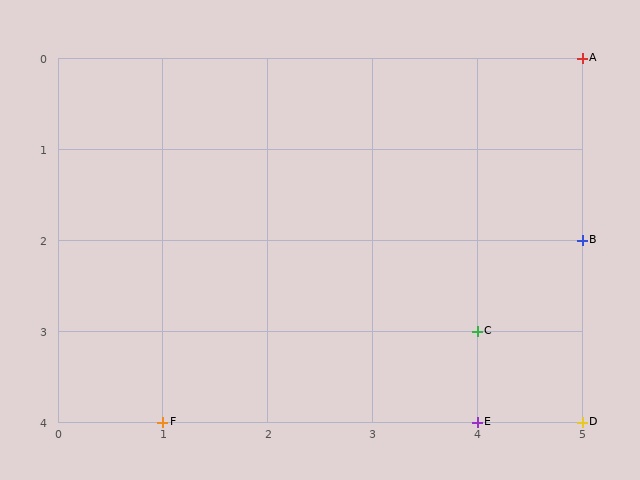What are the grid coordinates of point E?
Point E is at grid coordinates (4, 4).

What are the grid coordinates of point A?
Point A is at grid coordinates (5, 0).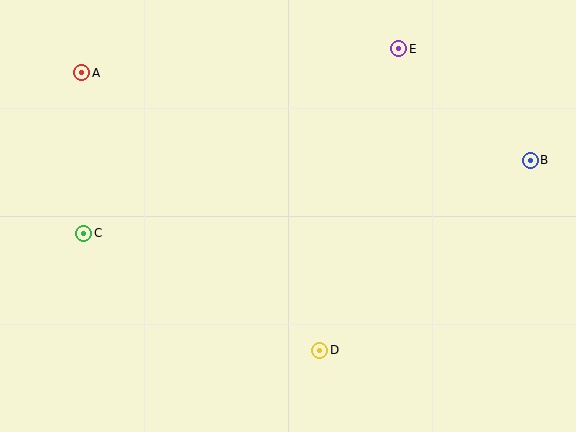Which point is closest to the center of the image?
Point D at (320, 350) is closest to the center.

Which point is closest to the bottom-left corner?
Point C is closest to the bottom-left corner.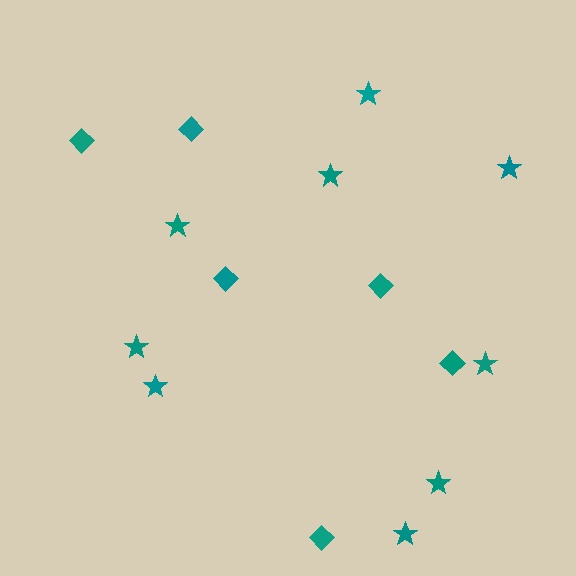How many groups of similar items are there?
There are 2 groups: one group of diamonds (6) and one group of stars (9).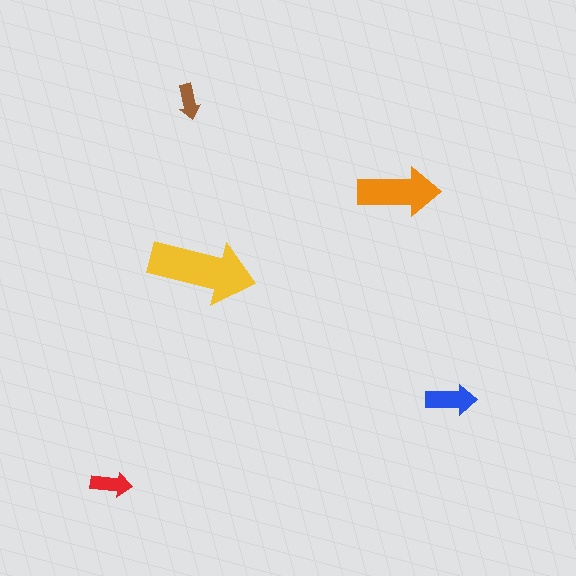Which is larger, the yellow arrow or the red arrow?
The yellow one.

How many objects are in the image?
There are 5 objects in the image.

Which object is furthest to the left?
The red arrow is leftmost.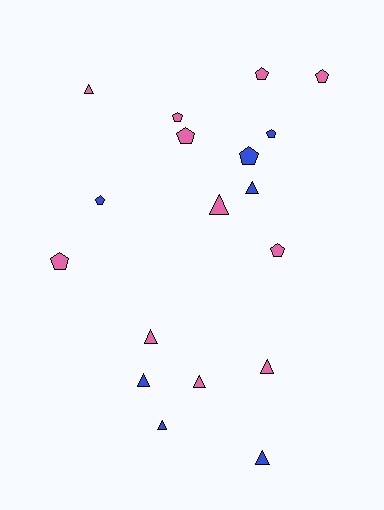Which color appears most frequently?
Pink, with 11 objects.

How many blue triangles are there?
There are 4 blue triangles.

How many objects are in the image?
There are 18 objects.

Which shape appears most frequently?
Triangle, with 9 objects.